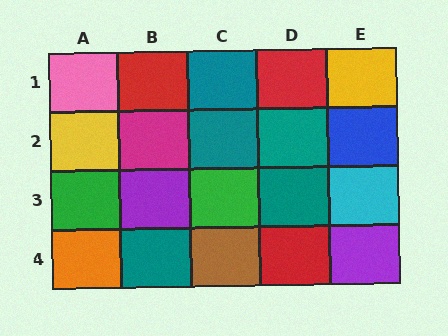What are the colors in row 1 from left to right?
Pink, red, teal, red, yellow.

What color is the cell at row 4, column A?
Orange.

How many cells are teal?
5 cells are teal.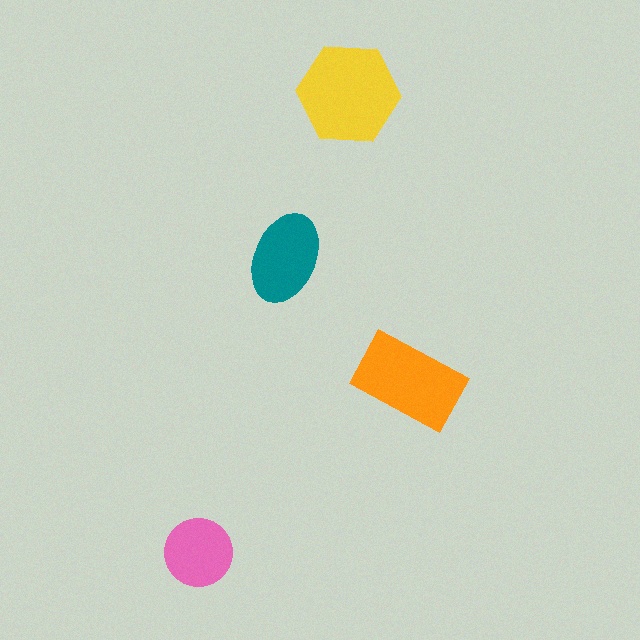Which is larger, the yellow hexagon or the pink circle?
The yellow hexagon.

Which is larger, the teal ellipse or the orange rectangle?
The orange rectangle.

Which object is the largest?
The yellow hexagon.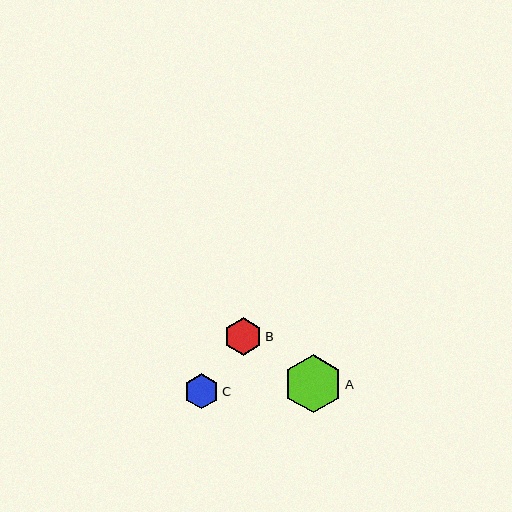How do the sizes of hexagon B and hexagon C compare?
Hexagon B and hexagon C are approximately the same size.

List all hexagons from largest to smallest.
From largest to smallest: A, B, C.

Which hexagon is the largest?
Hexagon A is the largest with a size of approximately 58 pixels.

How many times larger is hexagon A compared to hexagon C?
Hexagon A is approximately 1.7 times the size of hexagon C.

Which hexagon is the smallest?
Hexagon C is the smallest with a size of approximately 35 pixels.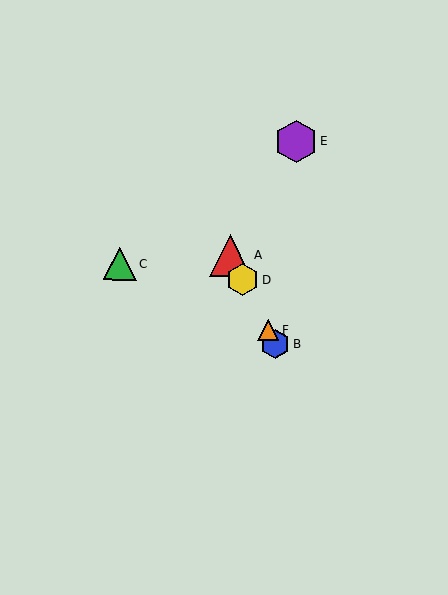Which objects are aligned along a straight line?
Objects A, B, D, F are aligned along a straight line.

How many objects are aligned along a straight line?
4 objects (A, B, D, F) are aligned along a straight line.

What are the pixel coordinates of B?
Object B is at (275, 344).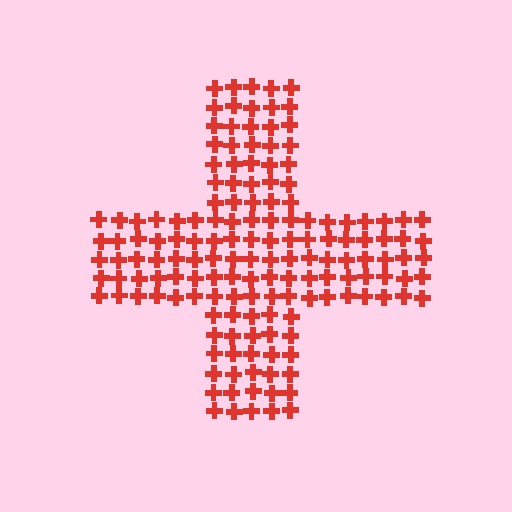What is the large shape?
The large shape is a cross.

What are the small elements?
The small elements are crosses.